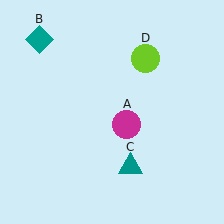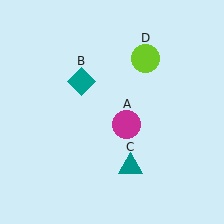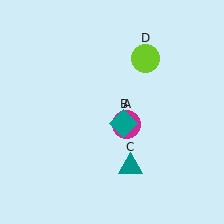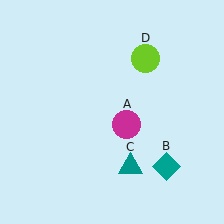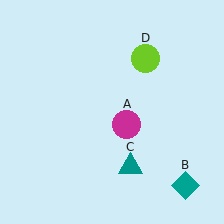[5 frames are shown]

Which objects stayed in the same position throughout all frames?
Magenta circle (object A) and teal triangle (object C) and lime circle (object D) remained stationary.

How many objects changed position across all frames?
1 object changed position: teal diamond (object B).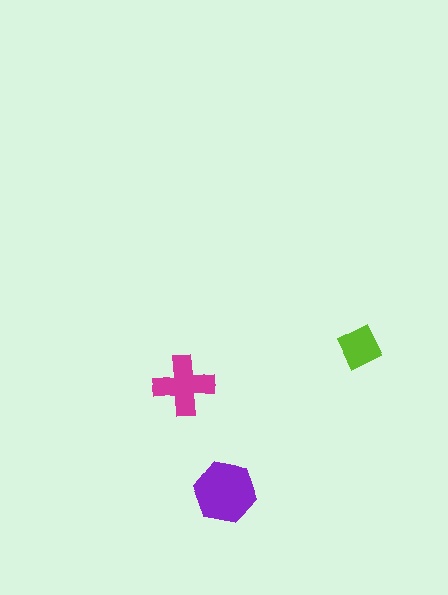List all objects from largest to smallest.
The purple hexagon, the magenta cross, the lime diamond.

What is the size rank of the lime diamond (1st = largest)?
3rd.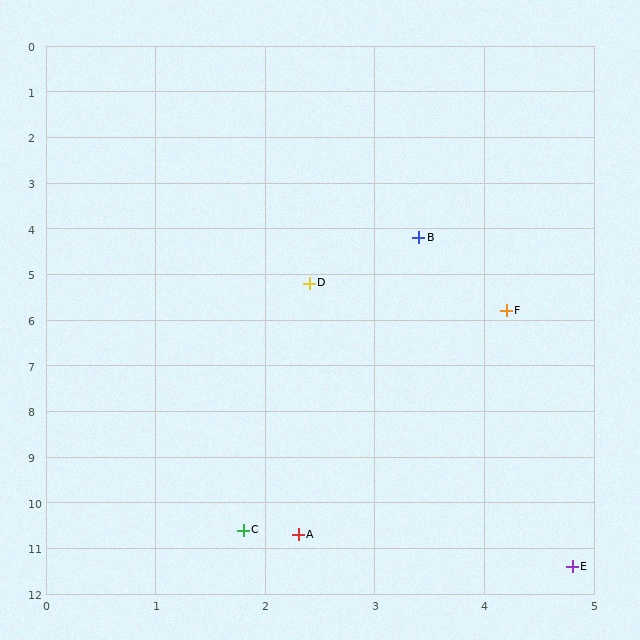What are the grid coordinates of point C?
Point C is at approximately (1.8, 10.6).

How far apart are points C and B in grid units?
Points C and B are about 6.6 grid units apart.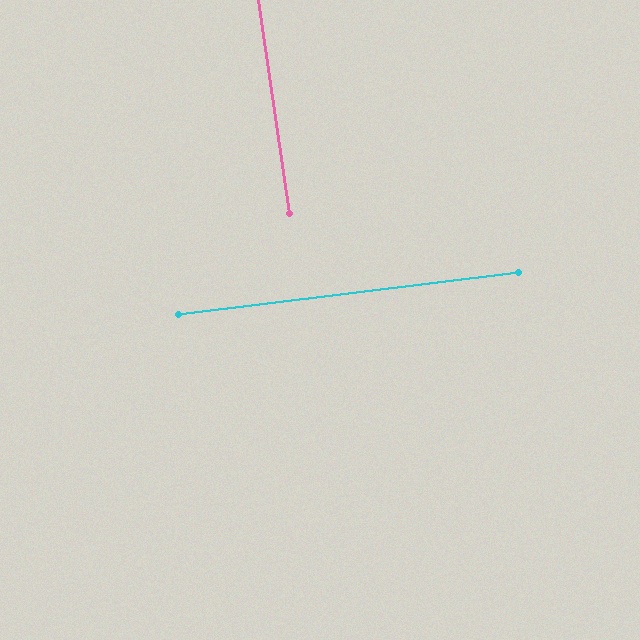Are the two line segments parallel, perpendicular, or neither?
Perpendicular — they meet at approximately 89°.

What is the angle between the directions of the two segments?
Approximately 89 degrees.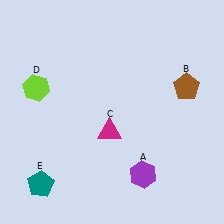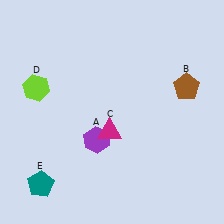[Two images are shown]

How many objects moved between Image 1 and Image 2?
1 object moved between the two images.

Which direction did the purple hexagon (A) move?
The purple hexagon (A) moved left.